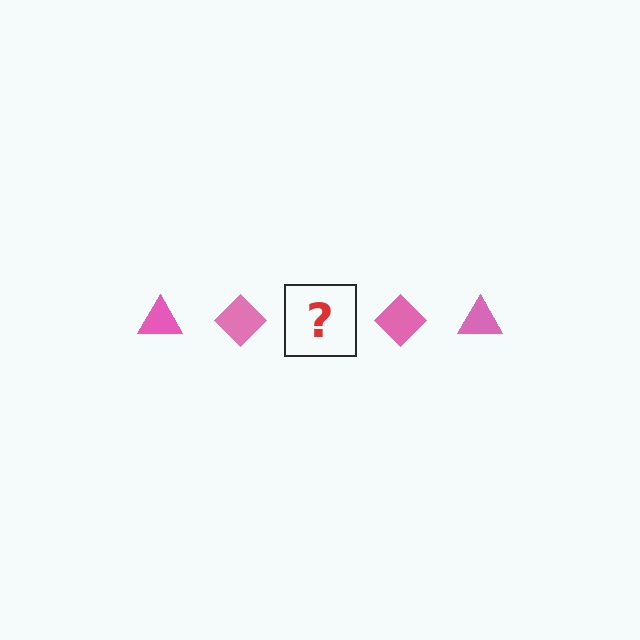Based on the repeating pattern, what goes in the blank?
The blank should be a pink triangle.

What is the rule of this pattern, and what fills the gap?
The rule is that the pattern cycles through triangle, diamond shapes in pink. The gap should be filled with a pink triangle.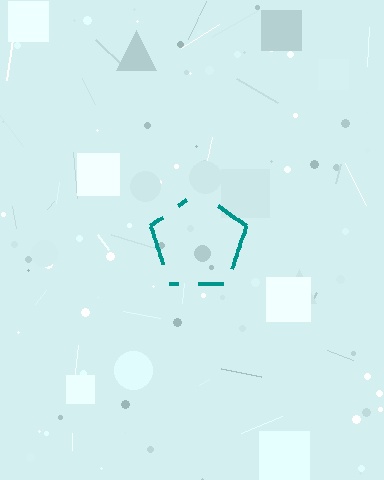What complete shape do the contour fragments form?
The contour fragments form a pentagon.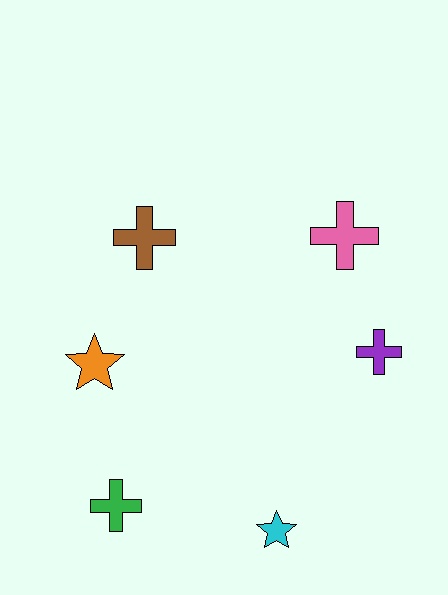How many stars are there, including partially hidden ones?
There are 2 stars.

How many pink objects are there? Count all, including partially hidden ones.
There is 1 pink object.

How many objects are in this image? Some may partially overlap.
There are 6 objects.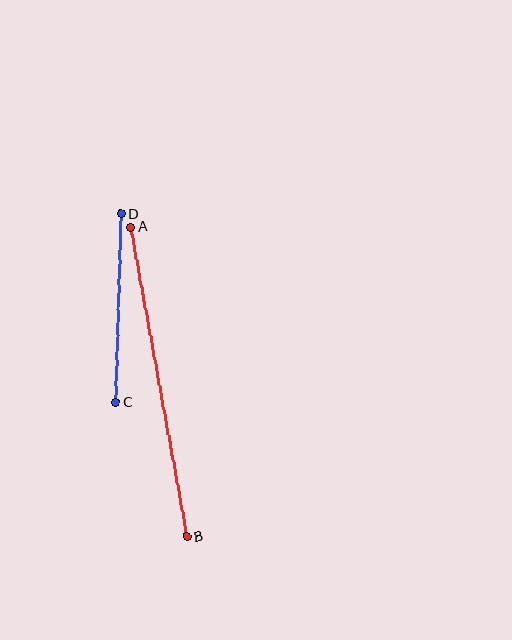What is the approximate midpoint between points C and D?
The midpoint is at approximately (118, 308) pixels.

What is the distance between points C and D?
The distance is approximately 188 pixels.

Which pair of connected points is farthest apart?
Points A and B are farthest apart.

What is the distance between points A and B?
The distance is approximately 315 pixels.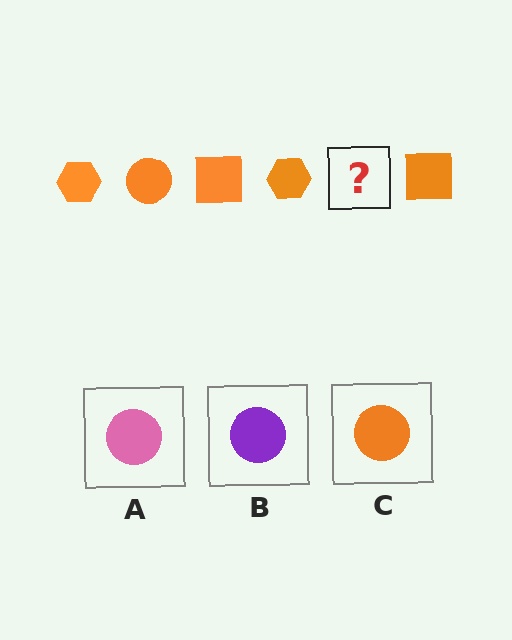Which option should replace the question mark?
Option C.